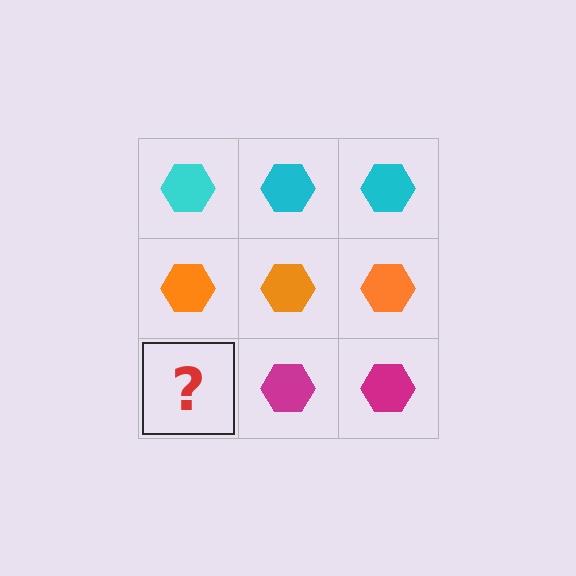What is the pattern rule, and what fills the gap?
The rule is that each row has a consistent color. The gap should be filled with a magenta hexagon.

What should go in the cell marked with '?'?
The missing cell should contain a magenta hexagon.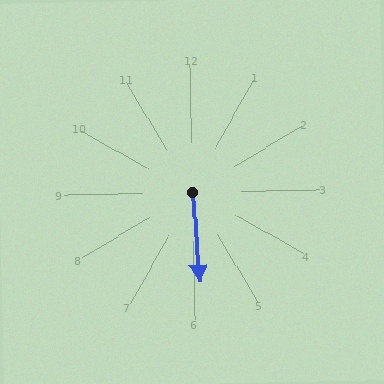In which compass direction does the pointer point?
South.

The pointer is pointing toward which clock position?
Roughly 6 o'clock.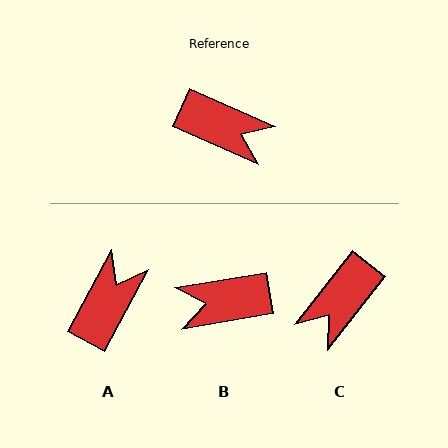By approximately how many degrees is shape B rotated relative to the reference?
Approximately 147 degrees clockwise.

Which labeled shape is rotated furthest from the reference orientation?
B, about 147 degrees away.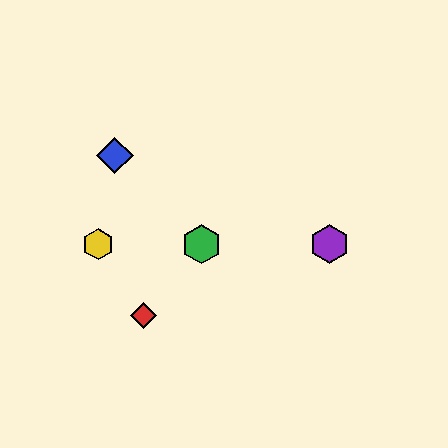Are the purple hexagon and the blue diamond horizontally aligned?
No, the purple hexagon is at y≈244 and the blue diamond is at y≈156.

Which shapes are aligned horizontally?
The green hexagon, the yellow hexagon, the purple hexagon are aligned horizontally.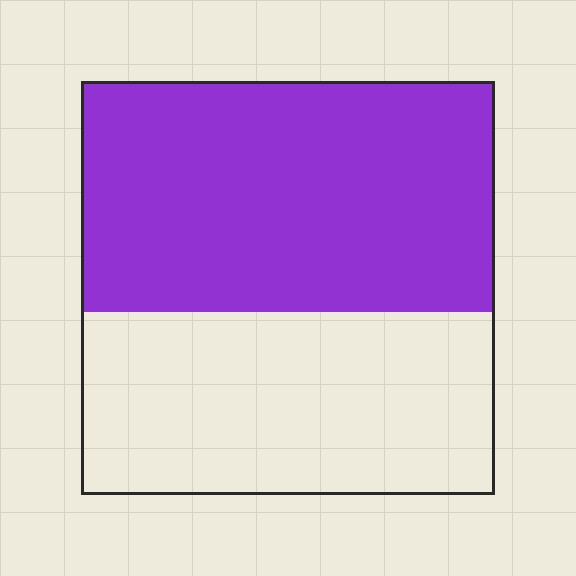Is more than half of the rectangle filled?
Yes.